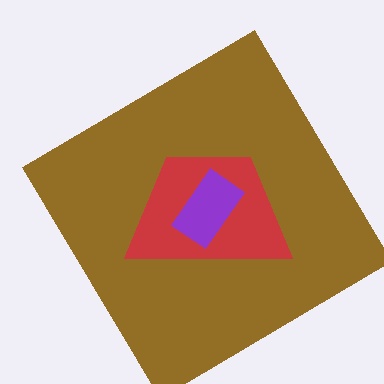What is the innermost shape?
The purple rectangle.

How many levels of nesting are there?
3.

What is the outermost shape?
The brown diamond.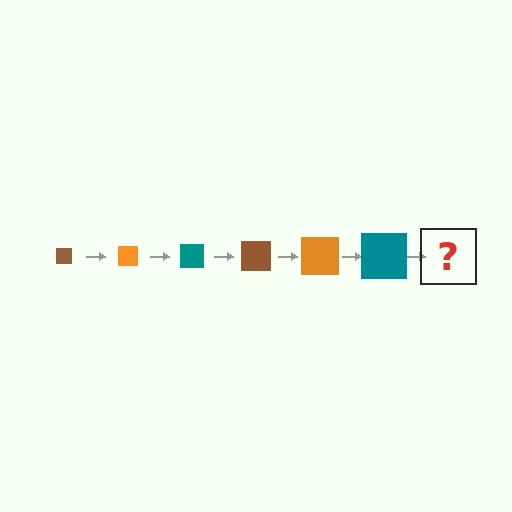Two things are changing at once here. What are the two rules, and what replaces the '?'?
The two rules are that the square grows larger each step and the color cycles through brown, orange, and teal. The '?' should be a brown square, larger than the previous one.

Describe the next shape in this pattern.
It should be a brown square, larger than the previous one.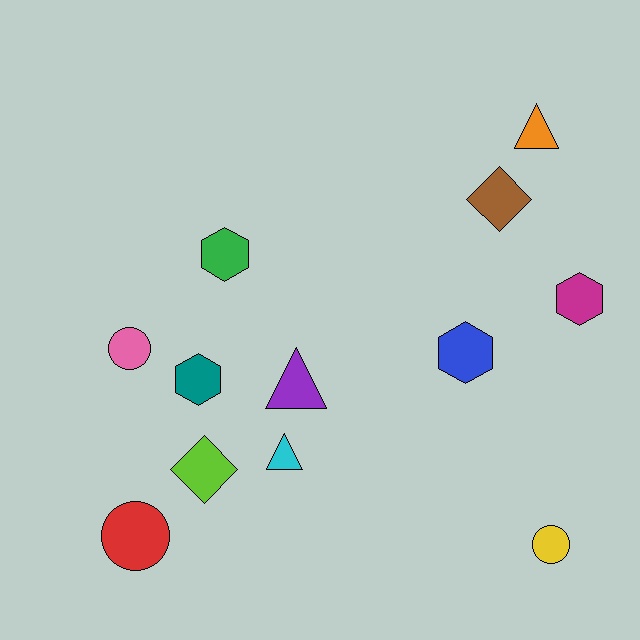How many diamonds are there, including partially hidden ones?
There are 2 diamonds.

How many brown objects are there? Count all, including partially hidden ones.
There is 1 brown object.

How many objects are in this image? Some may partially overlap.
There are 12 objects.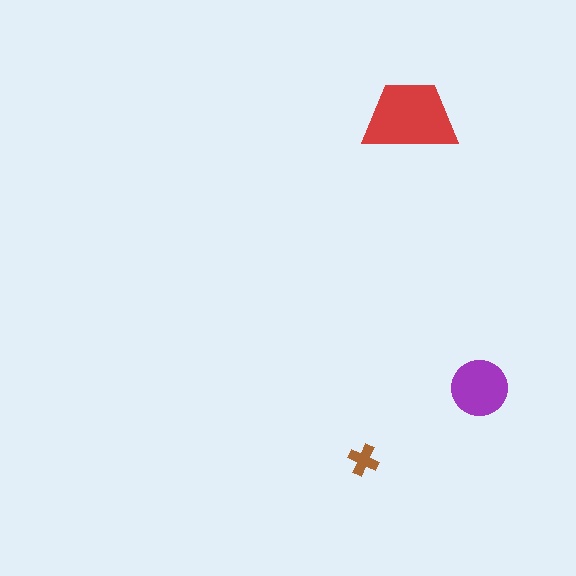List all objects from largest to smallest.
The red trapezoid, the purple circle, the brown cross.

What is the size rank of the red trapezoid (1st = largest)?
1st.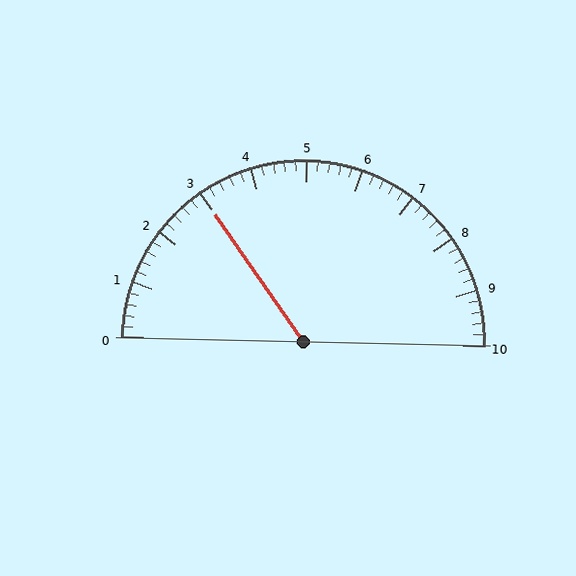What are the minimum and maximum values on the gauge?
The gauge ranges from 0 to 10.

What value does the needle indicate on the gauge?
The needle indicates approximately 3.0.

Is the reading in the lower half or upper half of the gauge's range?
The reading is in the lower half of the range (0 to 10).